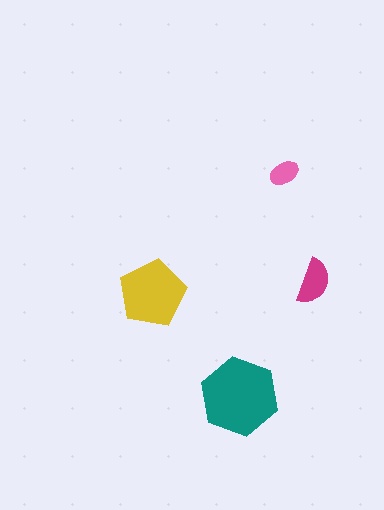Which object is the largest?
The teal hexagon.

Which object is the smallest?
The pink ellipse.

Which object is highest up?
The pink ellipse is topmost.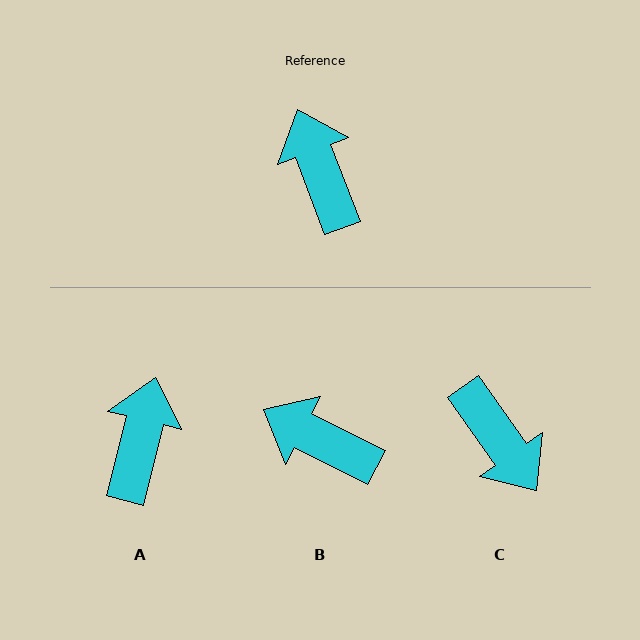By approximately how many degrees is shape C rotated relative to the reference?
Approximately 166 degrees clockwise.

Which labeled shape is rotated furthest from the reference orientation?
C, about 166 degrees away.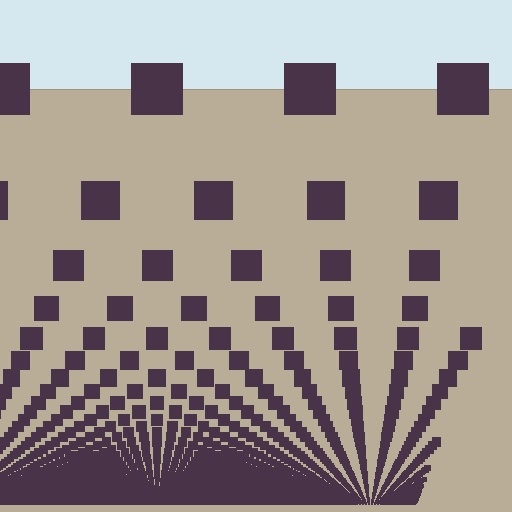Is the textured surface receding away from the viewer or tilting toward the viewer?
The surface appears to tilt toward the viewer. Texture elements get larger and sparser toward the top.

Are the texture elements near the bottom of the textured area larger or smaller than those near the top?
Smaller. The gradient is inverted — elements near the bottom are smaller and denser.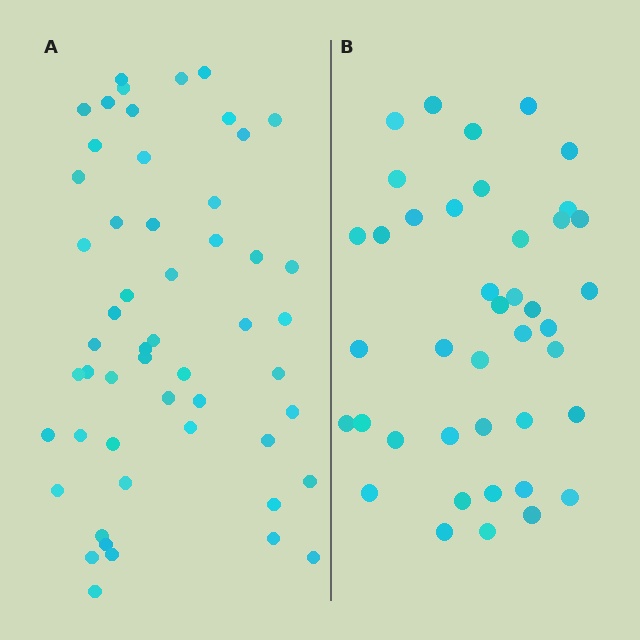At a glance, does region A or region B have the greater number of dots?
Region A (the left region) has more dots.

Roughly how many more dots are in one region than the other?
Region A has roughly 12 or so more dots than region B.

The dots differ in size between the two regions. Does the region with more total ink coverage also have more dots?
No. Region B has more total ink coverage because its dots are larger, but region A actually contains more individual dots. Total area can be misleading — the number of items is what matters here.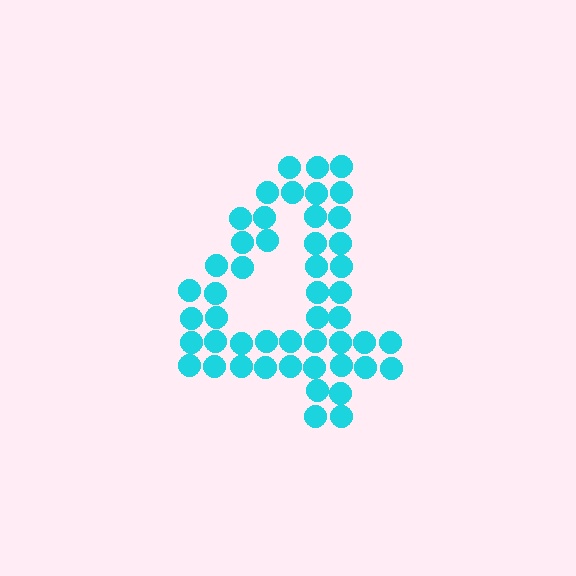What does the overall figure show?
The overall figure shows the digit 4.